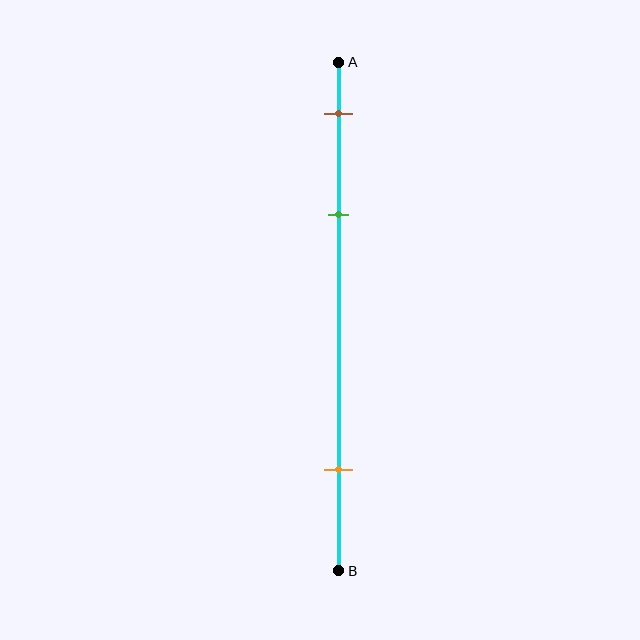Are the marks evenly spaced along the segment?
No, the marks are not evenly spaced.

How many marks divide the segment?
There are 3 marks dividing the segment.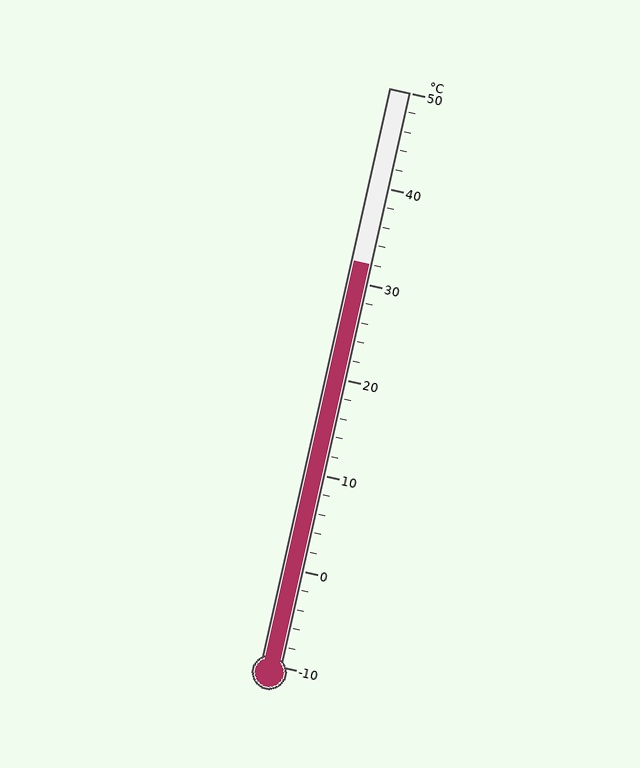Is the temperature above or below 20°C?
The temperature is above 20°C.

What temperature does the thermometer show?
The thermometer shows approximately 32°C.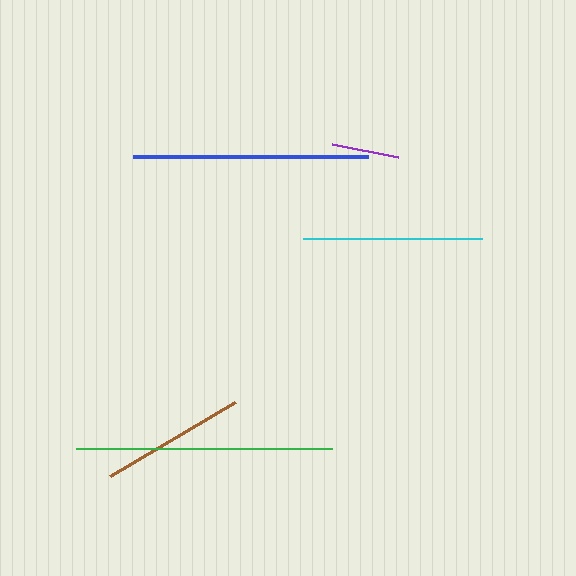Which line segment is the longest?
The green line is the longest at approximately 257 pixels.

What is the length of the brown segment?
The brown segment is approximately 145 pixels long.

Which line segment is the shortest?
The purple line is the shortest at approximately 67 pixels.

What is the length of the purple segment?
The purple segment is approximately 67 pixels long.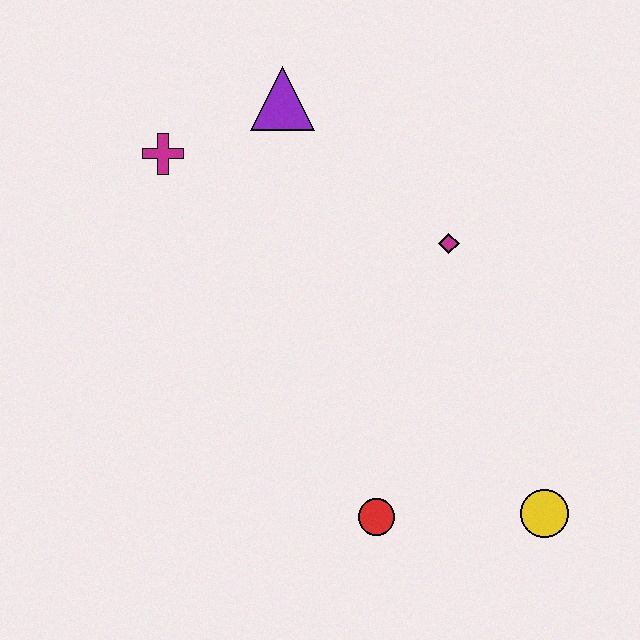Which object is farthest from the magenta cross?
The yellow circle is farthest from the magenta cross.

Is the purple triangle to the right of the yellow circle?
No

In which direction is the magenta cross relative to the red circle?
The magenta cross is above the red circle.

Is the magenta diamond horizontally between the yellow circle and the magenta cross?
Yes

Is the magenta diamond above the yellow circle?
Yes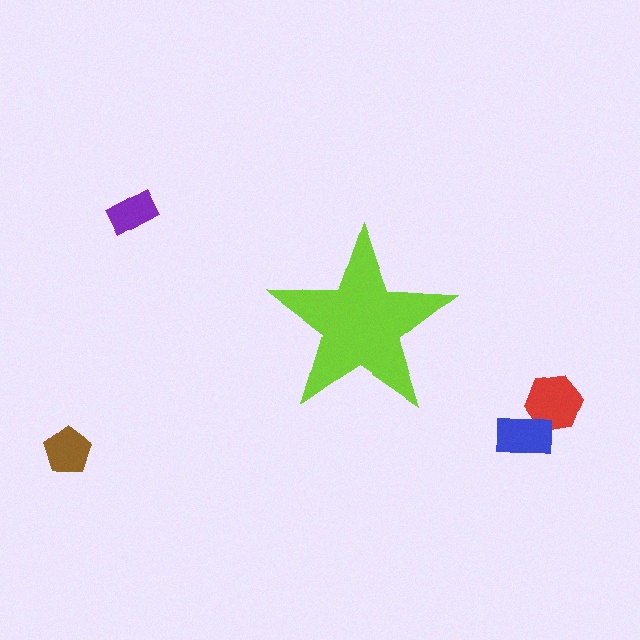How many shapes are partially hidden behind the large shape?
0 shapes are partially hidden.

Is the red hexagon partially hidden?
No, the red hexagon is fully visible.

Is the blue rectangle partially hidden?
No, the blue rectangle is fully visible.